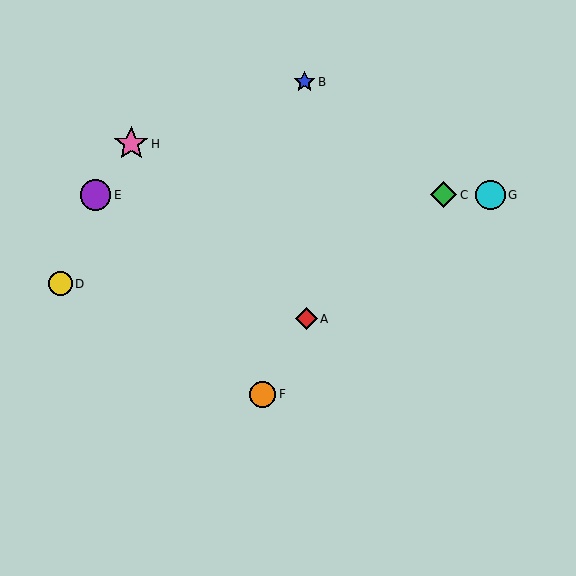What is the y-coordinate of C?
Object C is at y≈195.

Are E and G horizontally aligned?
Yes, both are at y≈195.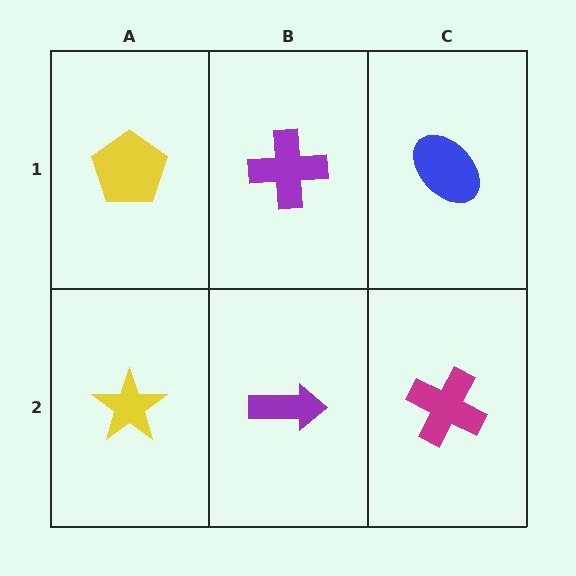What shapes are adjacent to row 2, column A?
A yellow pentagon (row 1, column A), a purple arrow (row 2, column B).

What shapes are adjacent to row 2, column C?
A blue ellipse (row 1, column C), a purple arrow (row 2, column B).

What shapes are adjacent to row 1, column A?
A yellow star (row 2, column A), a purple cross (row 1, column B).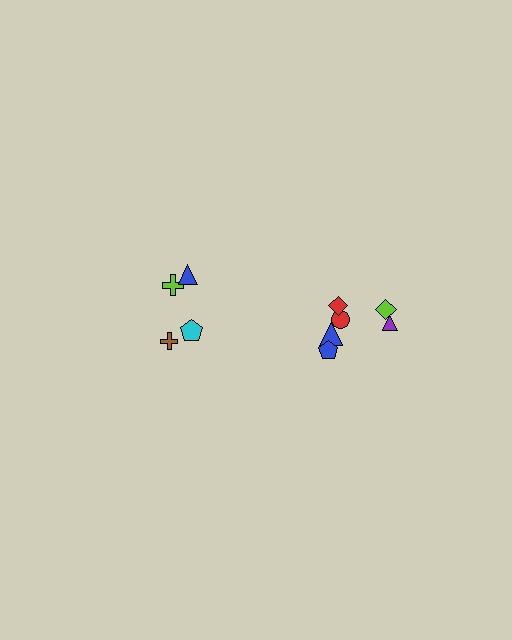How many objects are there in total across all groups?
There are 10 objects.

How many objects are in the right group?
There are 6 objects.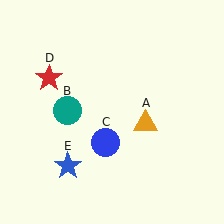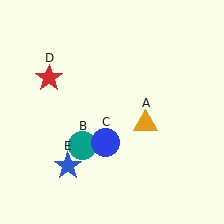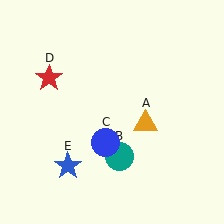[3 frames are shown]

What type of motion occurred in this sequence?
The teal circle (object B) rotated counterclockwise around the center of the scene.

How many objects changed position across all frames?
1 object changed position: teal circle (object B).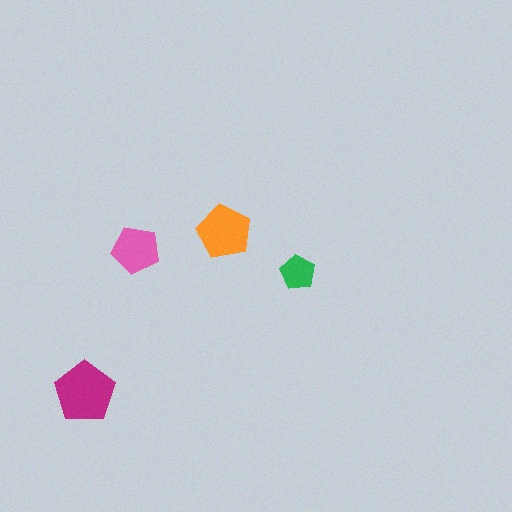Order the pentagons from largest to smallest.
the magenta one, the orange one, the pink one, the green one.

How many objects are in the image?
There are 4 objects in the image.